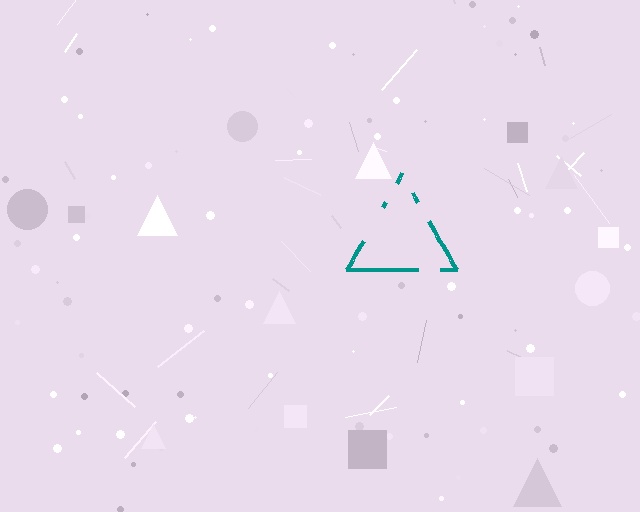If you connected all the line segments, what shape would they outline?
They would outline a triangle.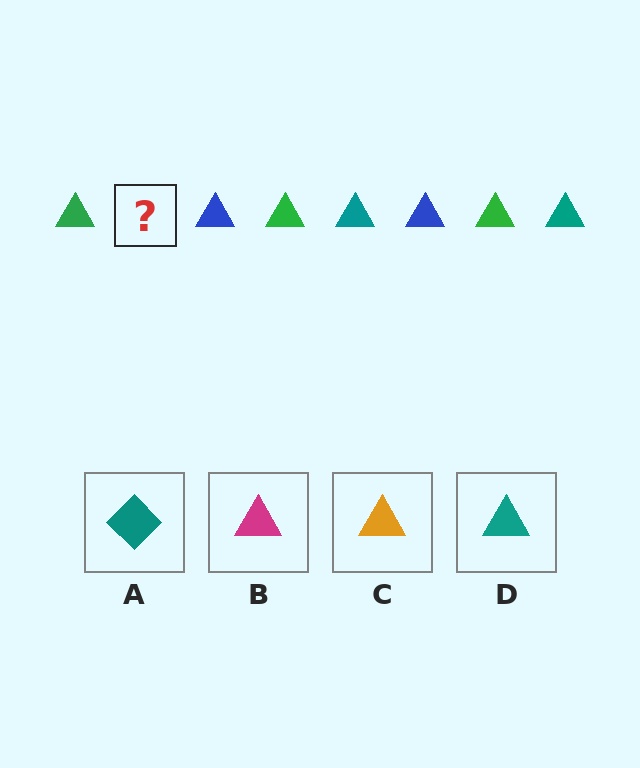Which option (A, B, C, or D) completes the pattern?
D.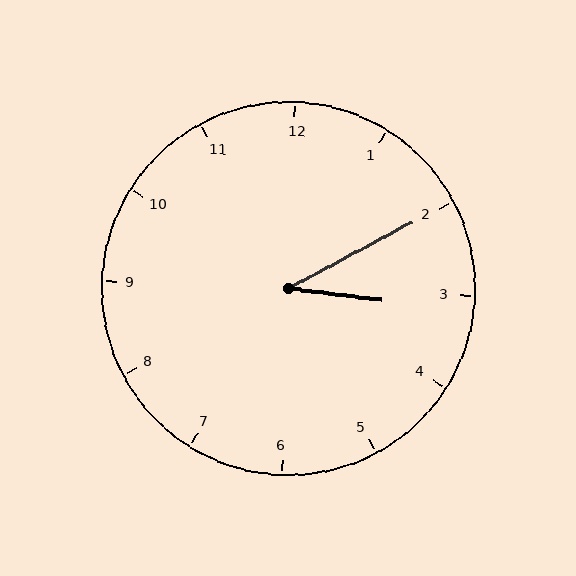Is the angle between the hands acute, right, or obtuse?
It is acute.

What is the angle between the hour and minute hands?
Approximately 35 degrees.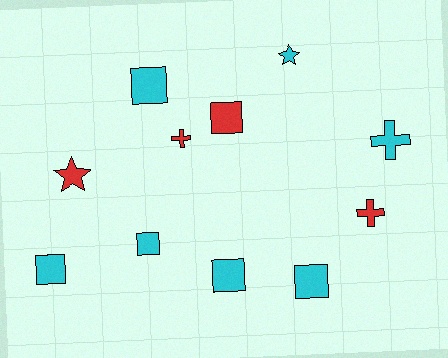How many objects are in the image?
There are 11 objects.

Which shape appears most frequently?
Square, with 6 objects.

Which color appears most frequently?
Cyan, with 7 objects.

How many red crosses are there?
There are 2 red crosses.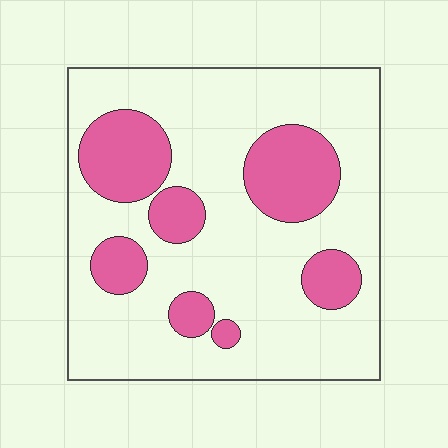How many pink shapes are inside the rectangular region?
7.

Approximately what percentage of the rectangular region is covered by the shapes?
Approximately 25%.